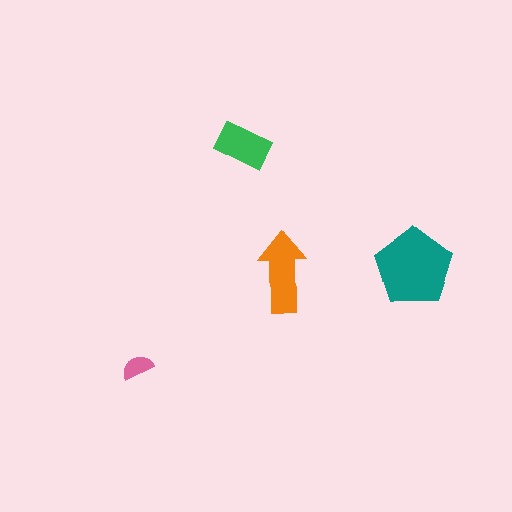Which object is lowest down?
The pink semicircle is bottommost.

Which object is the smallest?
The pink semicircle.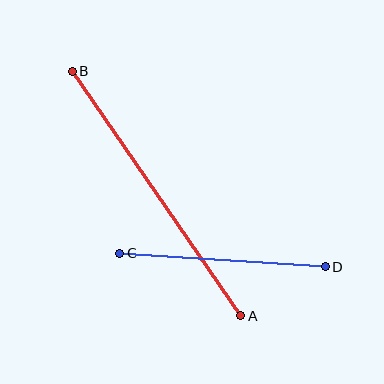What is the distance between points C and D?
The distance is approximately 206 pixels.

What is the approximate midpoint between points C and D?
The midpoint is at approximately (222, 260) pixels.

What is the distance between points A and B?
The distance is approximately 297 pixels.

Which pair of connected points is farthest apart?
Points A and B are farthest apart.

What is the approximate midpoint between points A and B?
The midpoint is at approximately (156, 193) pixels.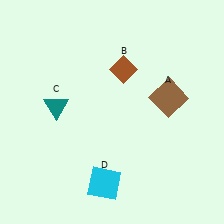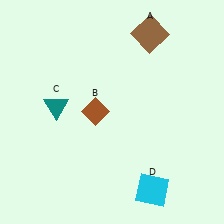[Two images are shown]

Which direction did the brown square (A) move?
The brown square (A) moved up.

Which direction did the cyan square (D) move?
The cyan square (D) moved right.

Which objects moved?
The objects that moved are: the brown square (A), the brown diamond (B), the cyan square (D).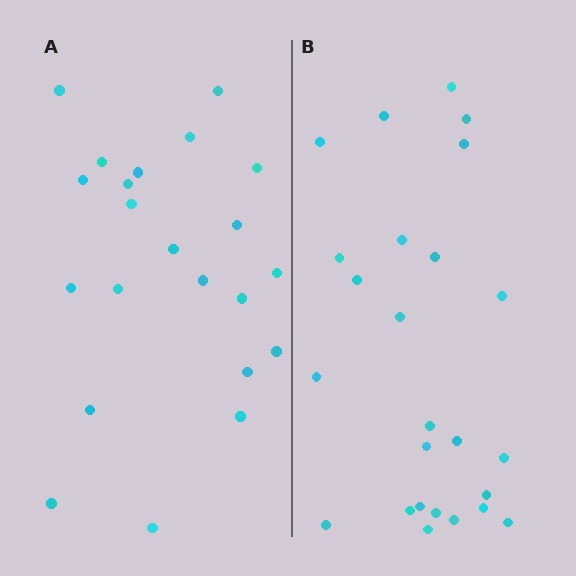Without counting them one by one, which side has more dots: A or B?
Region B (the right region) has more dots.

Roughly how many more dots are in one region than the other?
Region B has just a few more — roughly 2 or 3 more dots than region A.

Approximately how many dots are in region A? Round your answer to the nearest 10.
About 20 dots. (The exact count is 22, which rounds to 20.)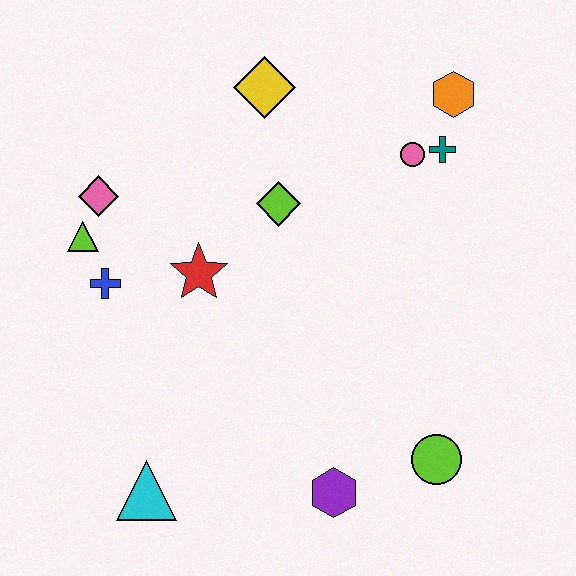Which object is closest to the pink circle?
The teal cross is closest to the pink circle.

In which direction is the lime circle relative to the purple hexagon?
The lime circle is to the right of the purple hexagon.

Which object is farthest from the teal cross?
The cyan triangle is farthest from the teal cross.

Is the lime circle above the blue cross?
No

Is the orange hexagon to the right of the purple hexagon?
Yes